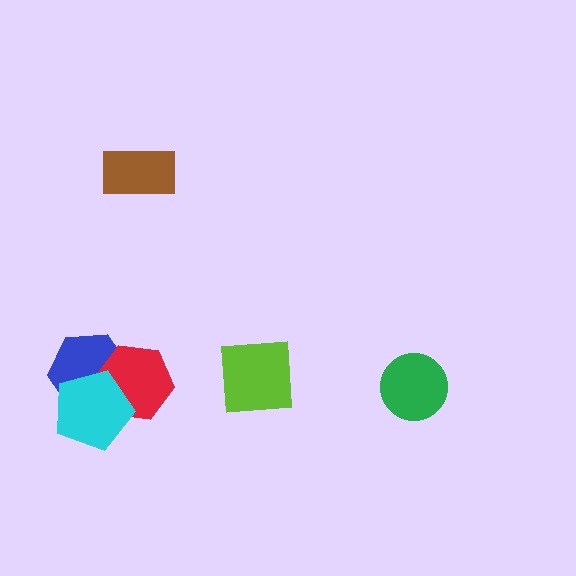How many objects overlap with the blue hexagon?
2 objects overlap with the blue hexagon.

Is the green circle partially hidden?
No, no other shape covers it.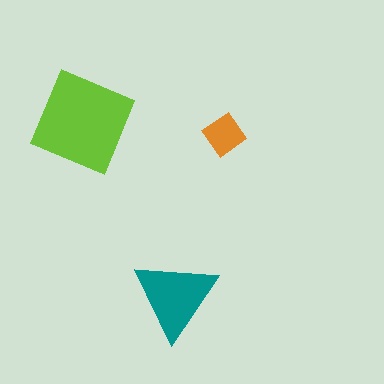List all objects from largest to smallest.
The lime diamond, the teal triangle, the orange diamond.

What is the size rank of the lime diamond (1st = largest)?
1st.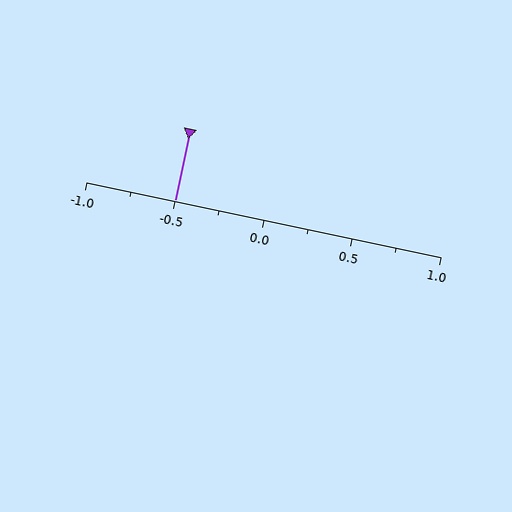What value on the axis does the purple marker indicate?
The marker indicates approximately -0.5.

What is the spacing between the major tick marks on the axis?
The major ticks are spaced 0.5 apart.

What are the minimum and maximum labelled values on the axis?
The axis runs from -1.0 to 1.0.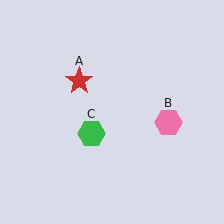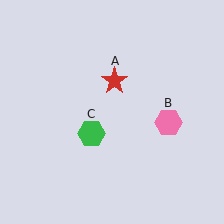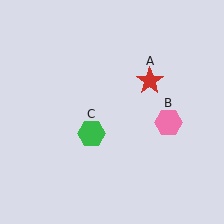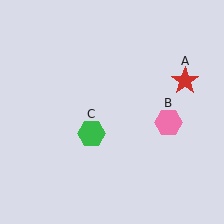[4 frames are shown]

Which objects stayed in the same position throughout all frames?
Pink hexagon (object B) and green hexagon (object C) remained stationary.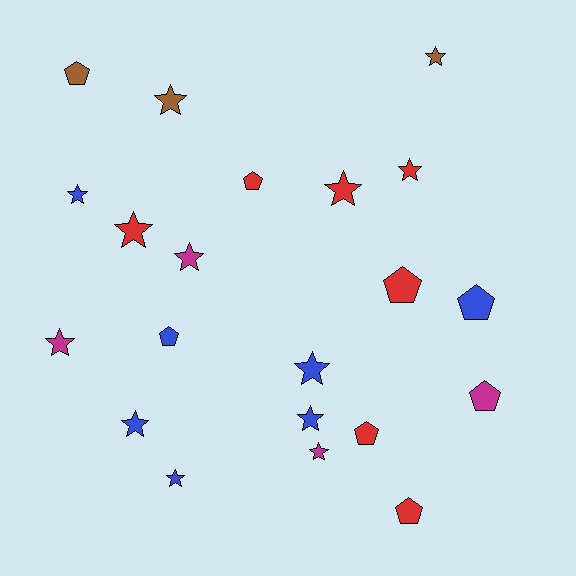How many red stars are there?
There are 3 red stars.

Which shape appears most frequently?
Star, with 13 objects.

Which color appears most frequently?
Red, with 7 objects.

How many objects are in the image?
There are 21 objects.